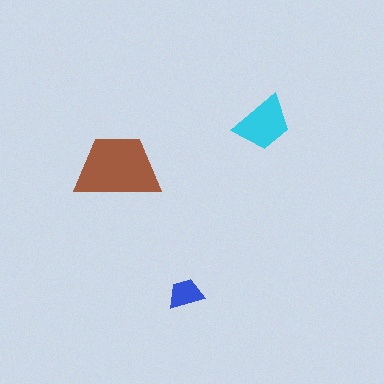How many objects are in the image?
There are 3 objects in the image.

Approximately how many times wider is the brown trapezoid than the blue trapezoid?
About 2.5 times wider.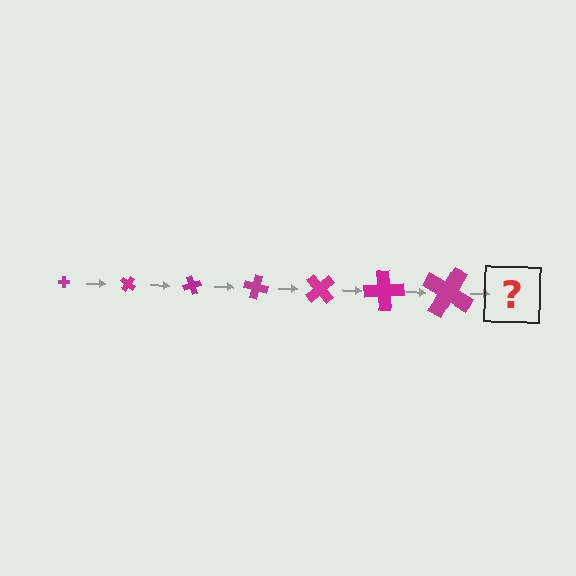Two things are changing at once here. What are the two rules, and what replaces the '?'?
The two rules are that the cross grows larger each step and it rotates 35 degrees each step. The '?' should be a cross, larger than the previous one and rotated 245 degrees from the start.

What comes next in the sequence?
The next element should be a cross, larger than the previous one and rotated 245 degrees from the start.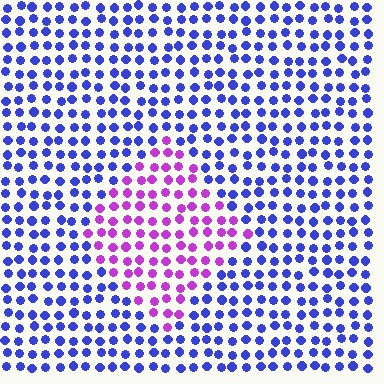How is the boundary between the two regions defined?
The boundary is defined purely by a slight shift in hue (about 57 degrees). Spacing, size, and orientation are identical on both sides.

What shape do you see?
I see a diamond.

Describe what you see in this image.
The image is filled with small blue elements in a uniform arrangement. A diamond-shaped region is visible where the elements are tinted to a slightly different hue, forming a subtle color boundary.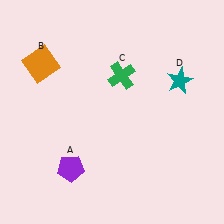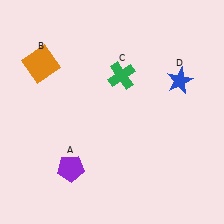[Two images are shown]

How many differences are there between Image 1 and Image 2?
There is 1 difference between the two images.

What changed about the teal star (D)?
In Image 1, D is teal. In Image 2, it changed to blue.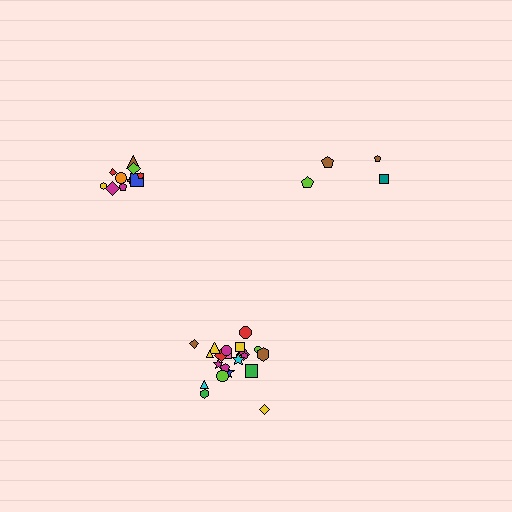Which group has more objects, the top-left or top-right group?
The top-left group.